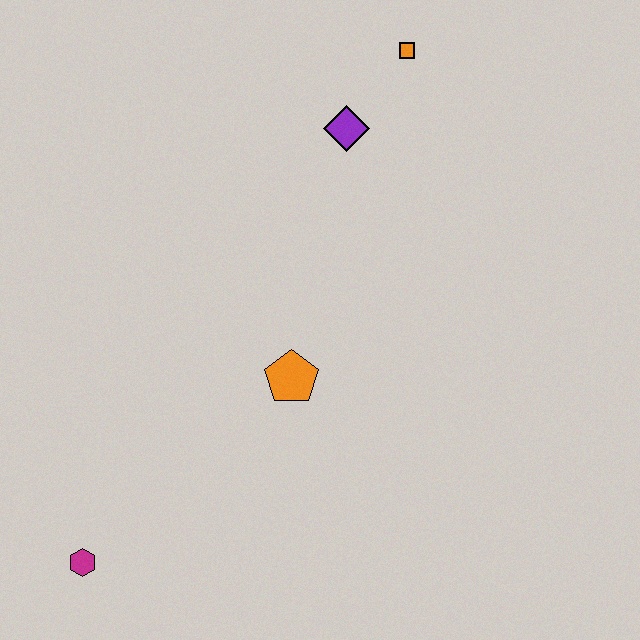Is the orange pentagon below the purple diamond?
Yes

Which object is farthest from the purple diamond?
The magenta hexagon is farthest from the purple diamond.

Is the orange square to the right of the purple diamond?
Yes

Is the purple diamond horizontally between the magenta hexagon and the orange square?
Yes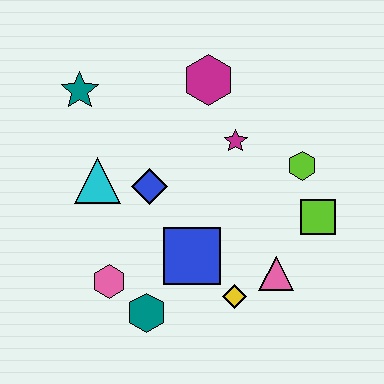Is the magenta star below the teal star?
Yes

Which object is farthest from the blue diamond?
The lime square is farthest from the blue diamond.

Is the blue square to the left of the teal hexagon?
No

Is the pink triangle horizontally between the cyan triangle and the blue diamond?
No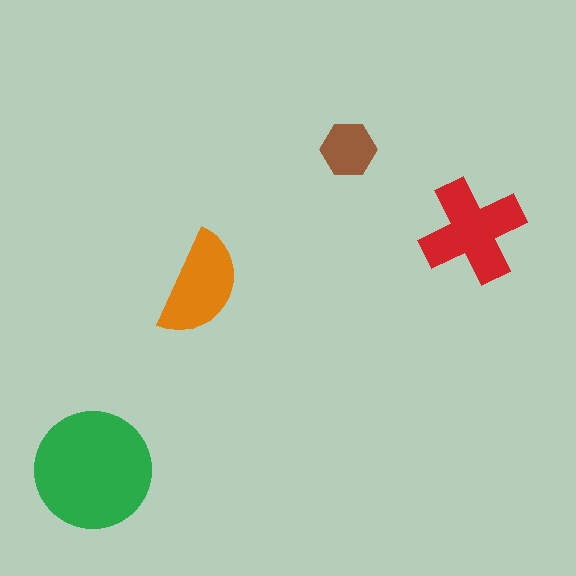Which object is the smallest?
The brown hexagon.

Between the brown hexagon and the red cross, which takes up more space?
The red cross.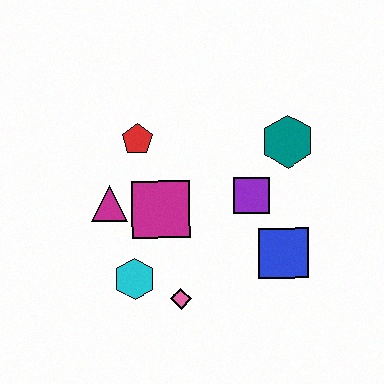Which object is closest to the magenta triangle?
The magenta square is closest to the magenta triangle.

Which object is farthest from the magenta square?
The teal hexagon is farthest from the magenta square.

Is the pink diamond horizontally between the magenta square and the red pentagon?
No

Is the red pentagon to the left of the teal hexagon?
Yes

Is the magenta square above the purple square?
No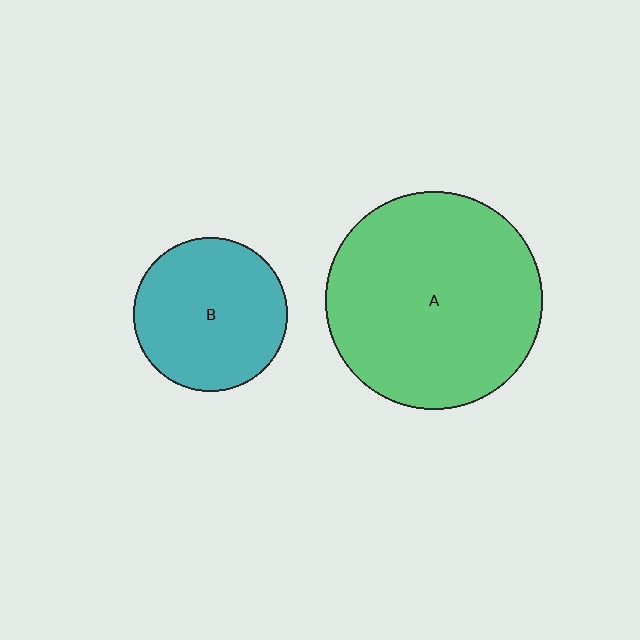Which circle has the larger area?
Circle A (green).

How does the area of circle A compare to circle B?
Approximately 2.0 times.